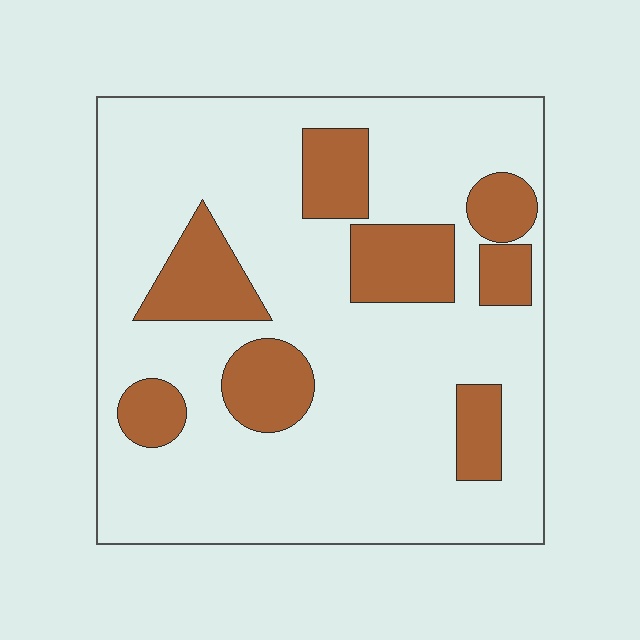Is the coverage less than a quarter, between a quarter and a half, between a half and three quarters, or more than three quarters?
Less than a quarter.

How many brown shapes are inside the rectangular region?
8.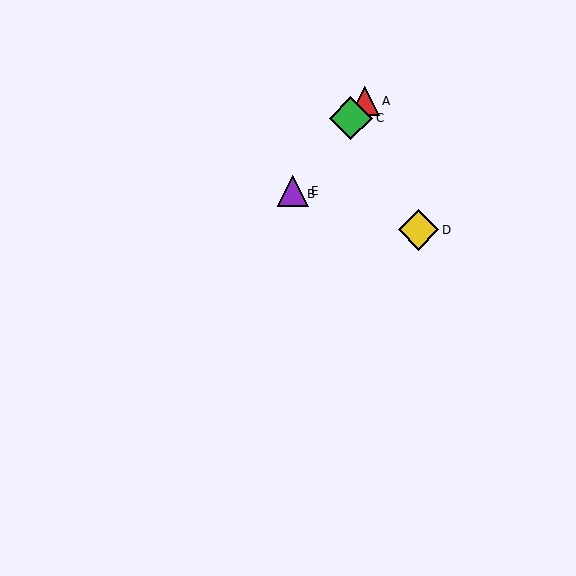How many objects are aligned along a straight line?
4 objects (A, B, C, E) are aligned along a straight line.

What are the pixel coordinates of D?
Object D is at (419, 230).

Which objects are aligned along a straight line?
Objects A, B, C, E are aligned along a straight line.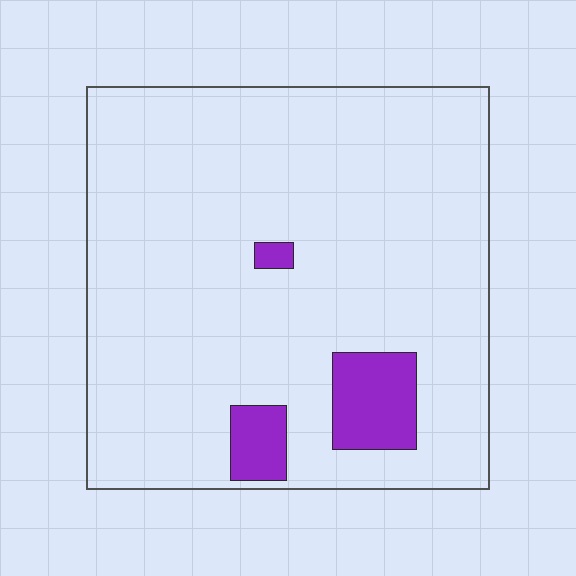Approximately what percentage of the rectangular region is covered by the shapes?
Approximately 10%.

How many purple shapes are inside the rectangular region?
3.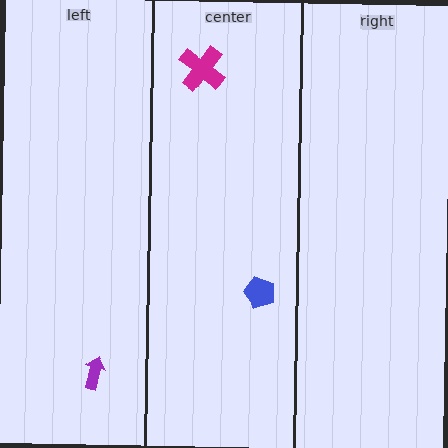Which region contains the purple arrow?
The left region.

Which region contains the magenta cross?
The center region.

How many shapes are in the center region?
2.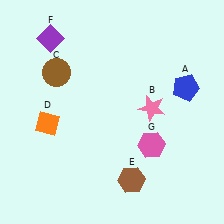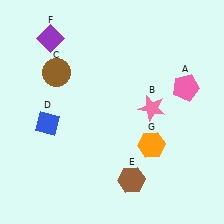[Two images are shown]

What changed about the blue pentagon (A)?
In Image 1, A is blue. In Image 2, it changed to pink.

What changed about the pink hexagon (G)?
In Image 1, G is pink. In Image 2, it changed to orange.